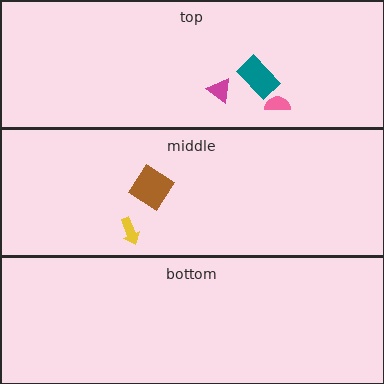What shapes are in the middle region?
The brown diamond, the yellow arrow.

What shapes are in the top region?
The teal rectangle, the pink semicircle, the magenta triangle.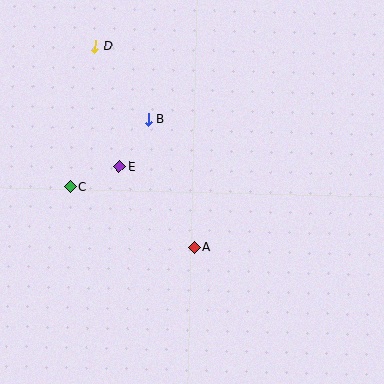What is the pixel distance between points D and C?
The distance between D and C is 143 pixels.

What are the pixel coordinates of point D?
Point D is at (95, 46).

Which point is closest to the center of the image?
Point A at (194, 247) is closest to the center.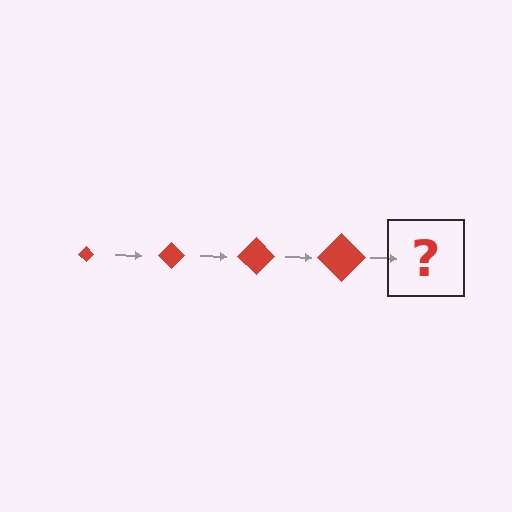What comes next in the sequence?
The next element should be a red diamond, larger than the previous one.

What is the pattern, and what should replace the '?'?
The pattern is that the diamond gets progressively larger each step. The '?' should be a red diamond, larger than the previous one.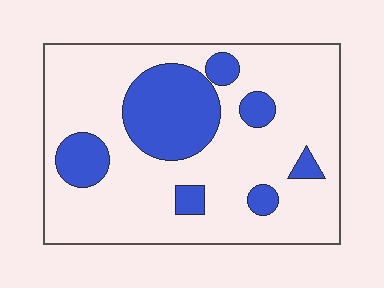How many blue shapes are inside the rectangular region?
7.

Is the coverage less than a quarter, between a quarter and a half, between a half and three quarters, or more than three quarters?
Less than a quarter.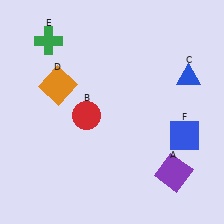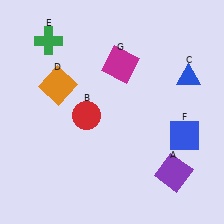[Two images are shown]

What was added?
A magenta square (G) was added in Image 2.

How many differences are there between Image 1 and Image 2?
There is 1 difference between the two images.